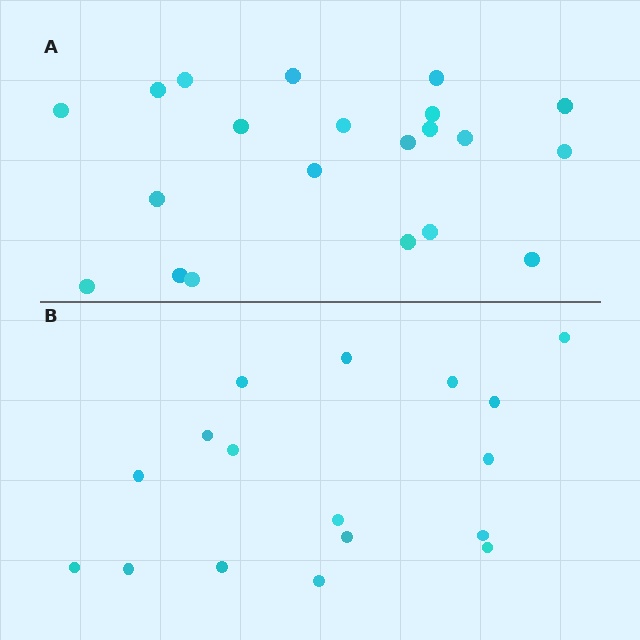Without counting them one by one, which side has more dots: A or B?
Region A (the top region) has more dots.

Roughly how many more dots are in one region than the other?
Region A has about 4 more dots than region B.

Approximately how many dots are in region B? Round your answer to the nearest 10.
About 20 dots. (The exact count is 17, which rounds to 20.)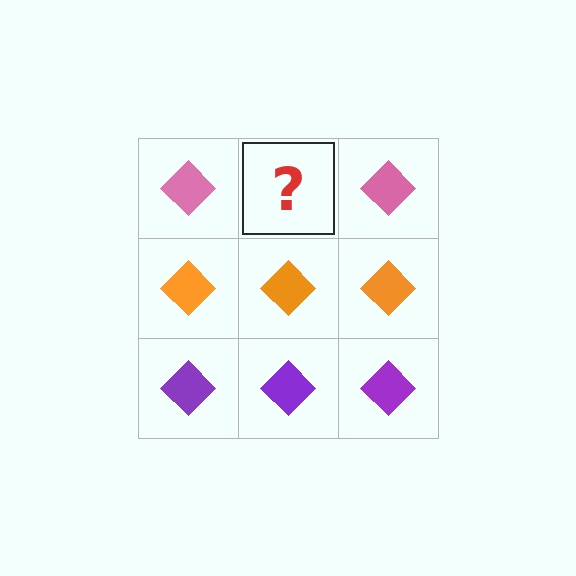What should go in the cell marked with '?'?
The missing cell should contain a pink diamond.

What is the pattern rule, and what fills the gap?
The rule is that each row has a consistent color. The gap should be filled with a pink diamond.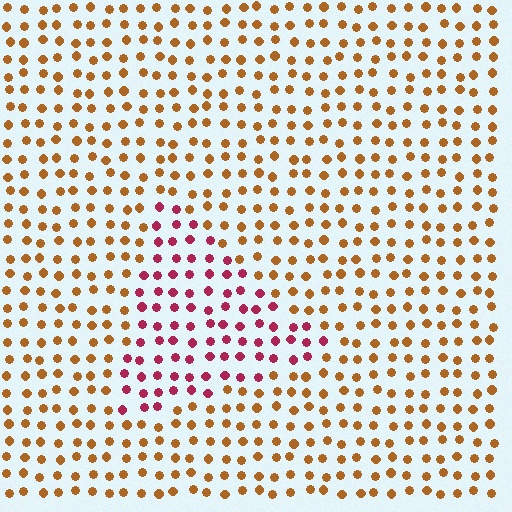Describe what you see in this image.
The image is filled with small brown elements in a uniform arrangement. A triangle-shaped region is visible where the elements are tinted to a slightly different hue, forming a subtle color boundary.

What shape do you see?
I see a triangle.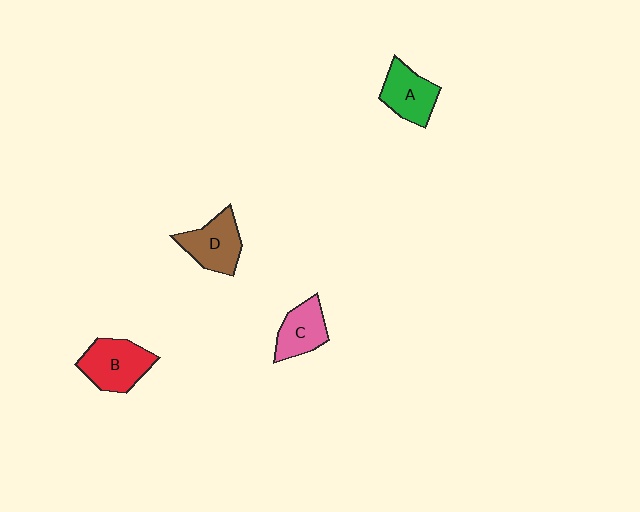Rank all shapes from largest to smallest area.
From largest to smallest: B (red), D (brown), A (green), C (pink).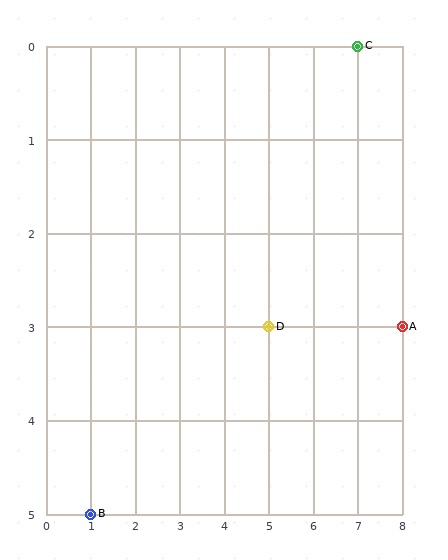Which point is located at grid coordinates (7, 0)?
Point C is at (7, 0).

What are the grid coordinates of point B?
Point B is at grid coordinates (1, 5).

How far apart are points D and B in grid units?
Points D and B are 4 columns and 2 rows apart (about 4.5 grid units diagonally).